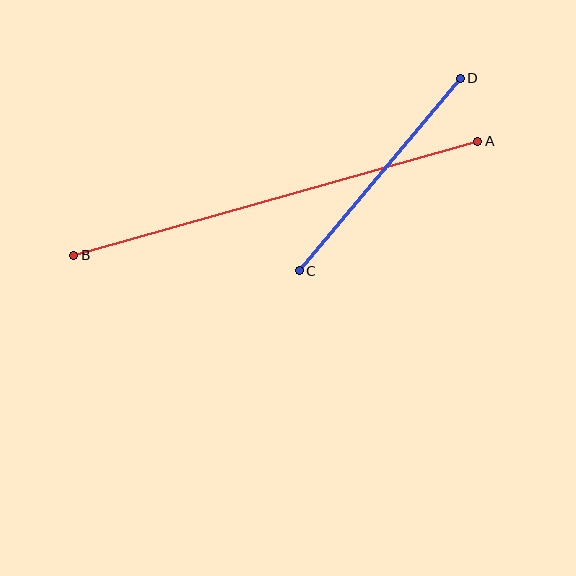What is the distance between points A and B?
The distance is approximately 420 pixels.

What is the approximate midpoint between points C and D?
The midpoint is at approximately (380, 175) pixels.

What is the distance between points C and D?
The distance is approximately 251 pixels.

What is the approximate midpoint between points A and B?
The midpoint is at approximately (276, 198) pixels.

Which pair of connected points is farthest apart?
Points A and B are farthest apart.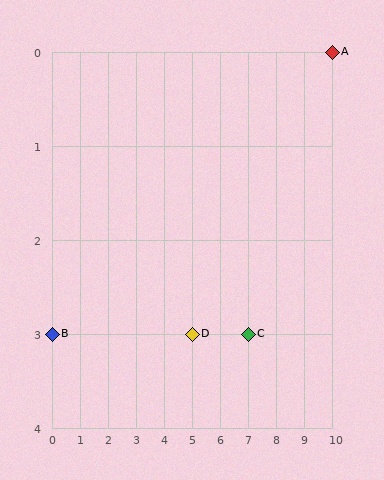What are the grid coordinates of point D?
Point D is at grid coordinates (5, 3).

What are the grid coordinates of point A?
Point A is at grid coordinates (10, 0).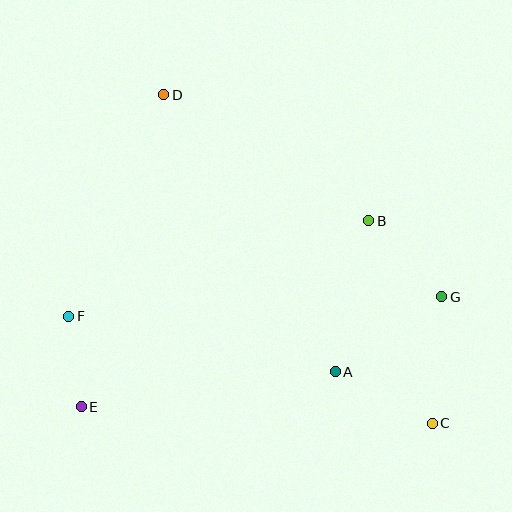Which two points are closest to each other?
Points E and F are closest to each other.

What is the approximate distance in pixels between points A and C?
The distance between A and C is approximately 110 pixels.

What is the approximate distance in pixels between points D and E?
The distance between D and E is approximately 323 pixels.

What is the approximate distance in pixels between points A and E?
The distance between A and E is approximately 256 pixels.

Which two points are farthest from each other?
Points C and D are farthest from each other.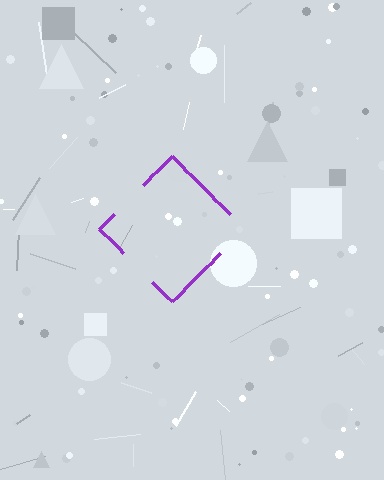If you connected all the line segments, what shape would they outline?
They would outline a diamond.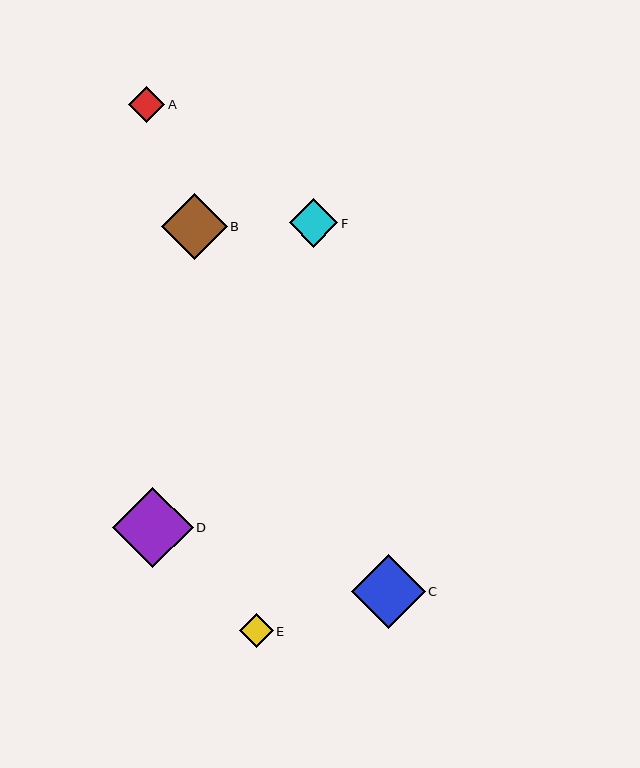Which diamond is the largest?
Diamond D is the largest with a size of approximately 80 pixels.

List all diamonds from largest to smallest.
From largest to smallest: D, C, B, F, A, E.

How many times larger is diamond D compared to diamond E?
Diamond D is approximately 2.4 times the size of diamond E.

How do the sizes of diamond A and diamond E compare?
Diamond A and diamond E are approximately the same size.